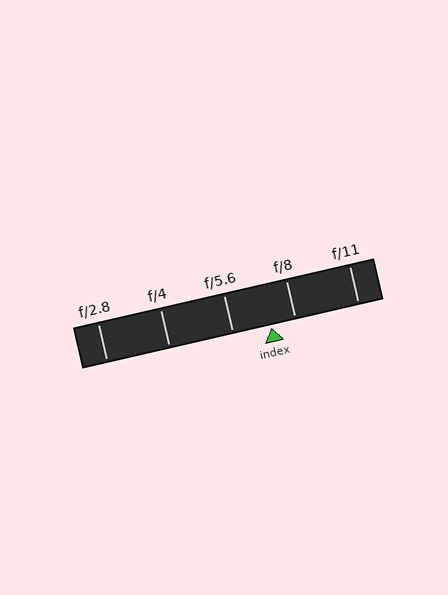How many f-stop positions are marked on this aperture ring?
There are 5 f-stop positions marked.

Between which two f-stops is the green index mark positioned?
The index mark is between f/5.6 and f/8.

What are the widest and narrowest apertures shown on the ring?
The widest aperture shown is f/2.8 and the narrowest is f/11.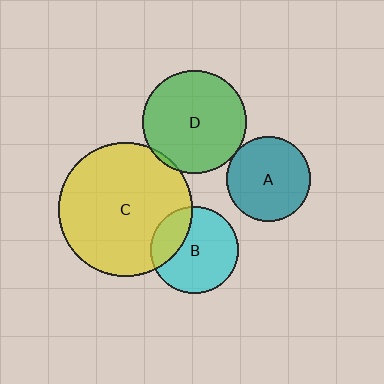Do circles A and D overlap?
Yes.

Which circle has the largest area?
Circle C (yellow).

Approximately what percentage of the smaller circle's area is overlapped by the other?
Approximately 5%.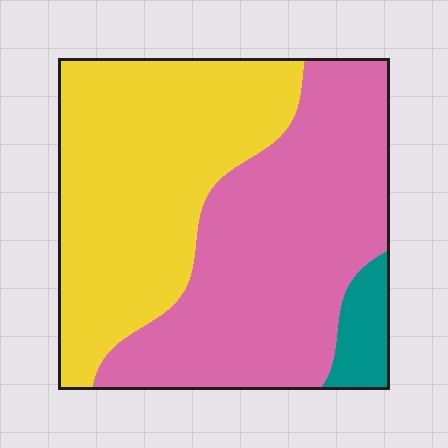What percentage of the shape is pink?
Pink covers around 50% of the shape.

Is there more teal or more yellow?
Yellow.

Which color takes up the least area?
Teal, at roughly 5%.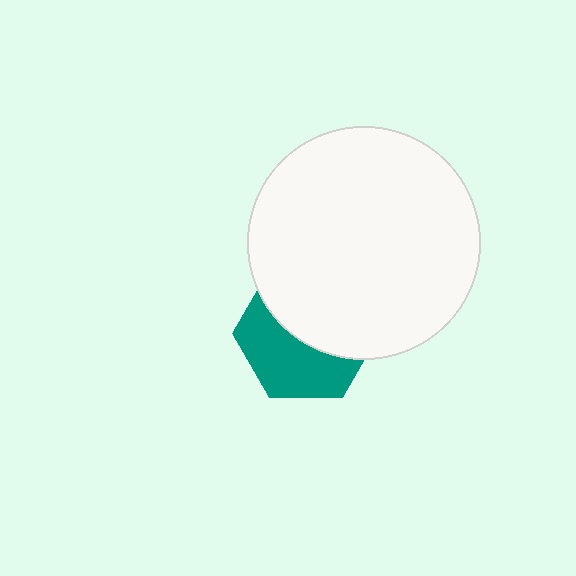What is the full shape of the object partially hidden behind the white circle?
The partially hidden object is a teal hexagon.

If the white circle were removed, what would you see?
You would see the complete teal hexagon.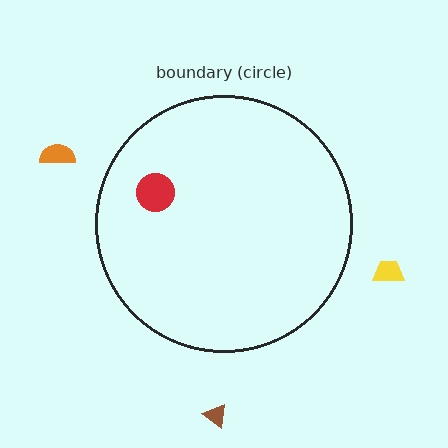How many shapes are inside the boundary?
1 inside, 3 outside.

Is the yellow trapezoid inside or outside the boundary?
Outside.